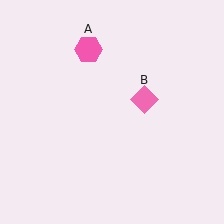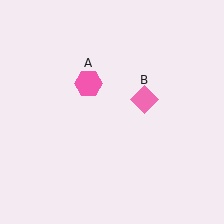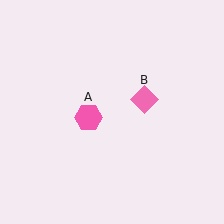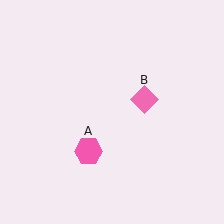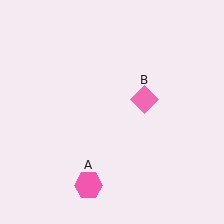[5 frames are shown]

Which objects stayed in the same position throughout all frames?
Pink diamond (object B) remained stationary.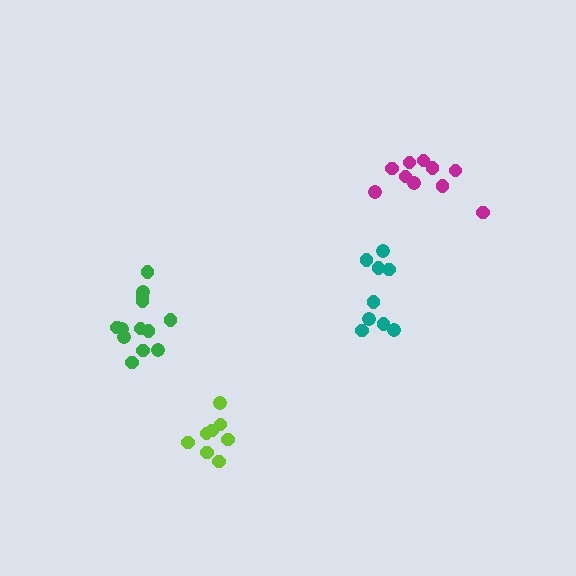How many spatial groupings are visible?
There are 4 spatial groupings.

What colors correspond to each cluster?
The clusters are colored: green, teal, lime, magenta.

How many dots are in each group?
Group 1: 13 dots, Group 2: 9 dots, Group 3: 8 dots, Group 4: 10 dots (40 total).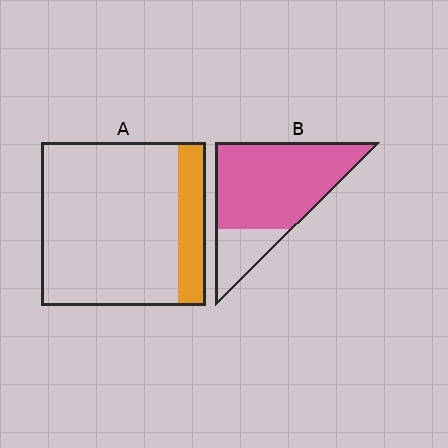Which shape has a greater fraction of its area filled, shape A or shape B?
Shape B.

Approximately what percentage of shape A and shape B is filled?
A is approximately 15% and B is approximately 80%.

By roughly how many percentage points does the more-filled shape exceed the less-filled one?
By roughly 60 percentage points (B over A).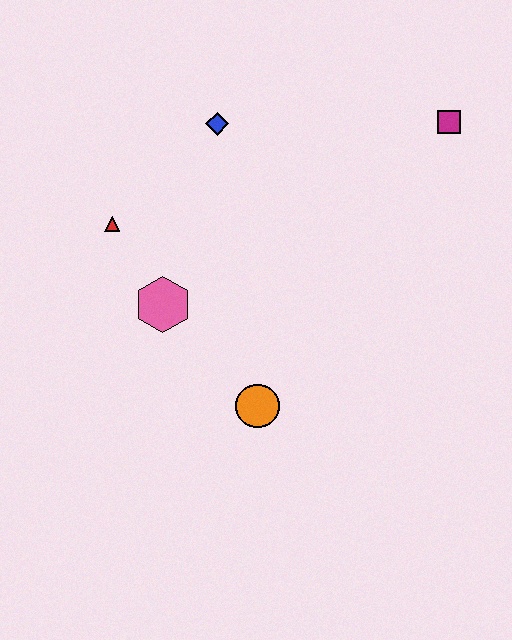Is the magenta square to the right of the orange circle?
Yes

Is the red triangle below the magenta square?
Yes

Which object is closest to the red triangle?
The pink hexagon is closest to the red triangle.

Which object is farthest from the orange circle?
The magenta square is farthest from the orange circle.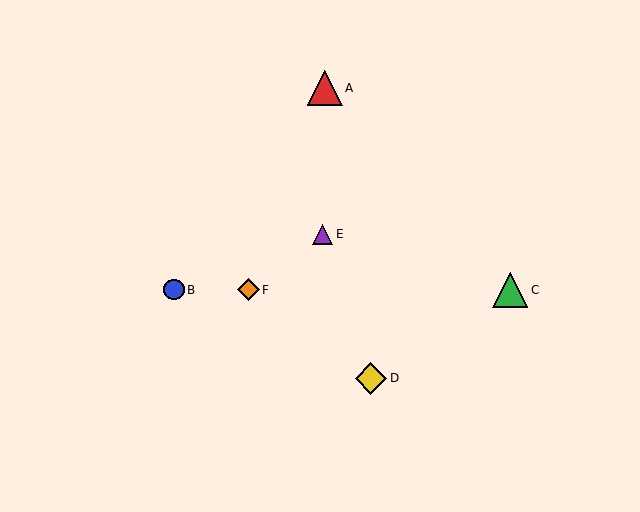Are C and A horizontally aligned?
No, C is at y≈290 and A is at y≈88.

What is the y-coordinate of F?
Object F is at y≈290.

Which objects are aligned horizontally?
Objects B, C, F are aligned horizontally.